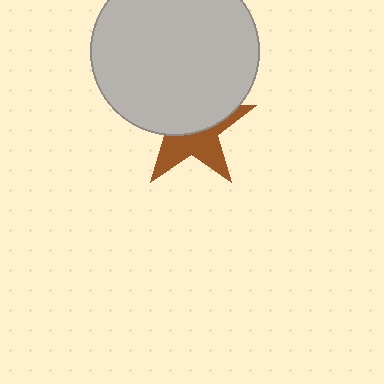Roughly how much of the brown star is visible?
About half of it is visible (roughly 45%).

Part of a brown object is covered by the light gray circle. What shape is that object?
It is a star.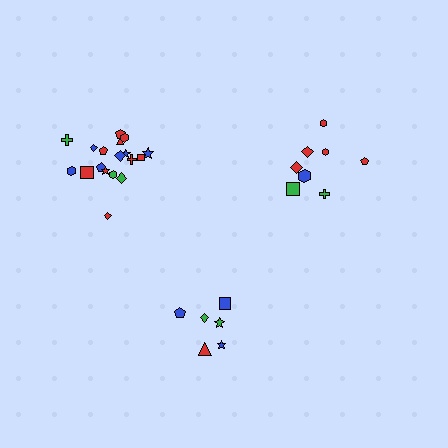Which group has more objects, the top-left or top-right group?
The top-left group.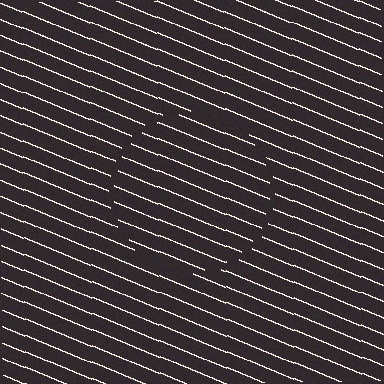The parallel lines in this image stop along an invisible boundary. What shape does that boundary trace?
An illusory circle. The interior of the shape contains the same grating, shifted by half a period — the contour is defined by the phase discontinuity where line-ends from the inner and outer gratings abut.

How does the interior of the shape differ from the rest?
The interior of the shape contains the same grating, shifted by half a period — the contour is defined by the phase discontinuity where line-ends from the inner and outer gratings abut.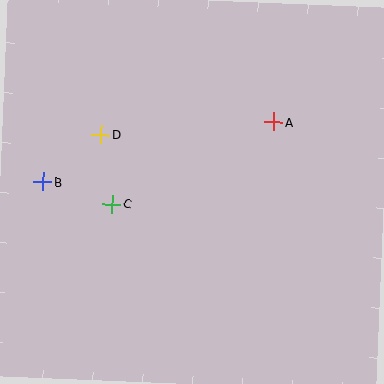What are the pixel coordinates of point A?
Point A is at (274, 122).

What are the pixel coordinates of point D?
Point D is at (101, 134).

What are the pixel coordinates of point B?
Point B is at (43, 182).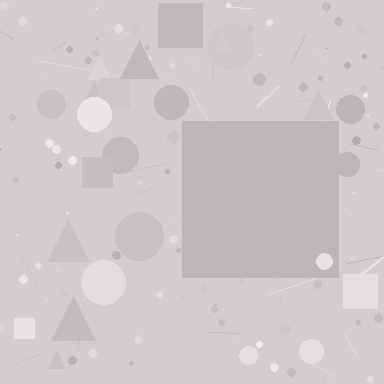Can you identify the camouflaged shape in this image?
The camouflaged shape is a square.